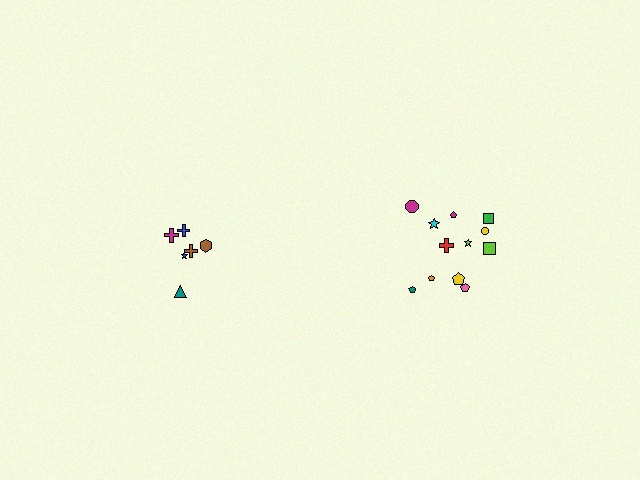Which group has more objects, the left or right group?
The right group.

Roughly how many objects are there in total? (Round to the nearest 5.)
Roughly 20 objects in total.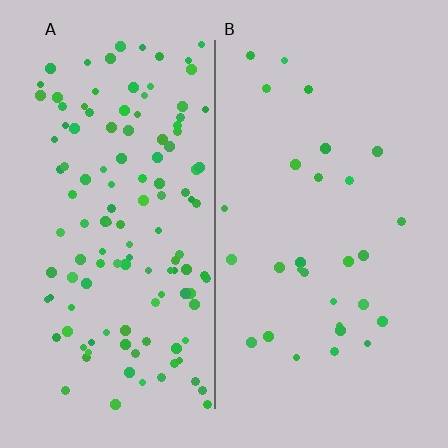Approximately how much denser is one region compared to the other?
Approximately 4.2× — region A over region B.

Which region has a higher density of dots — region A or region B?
A (the left).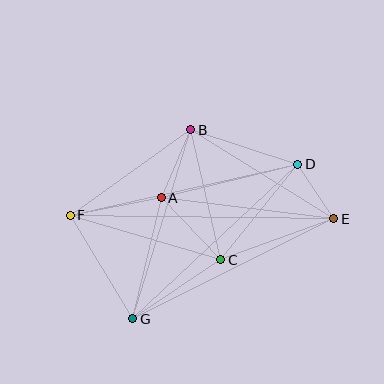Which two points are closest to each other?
Points D and E are closest to each other.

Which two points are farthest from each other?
Points E and F are farthest from each other.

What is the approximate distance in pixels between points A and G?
The distance between A and G is approximately 124 pixels.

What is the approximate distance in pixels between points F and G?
The distance between F and G is approximately 121 pixels.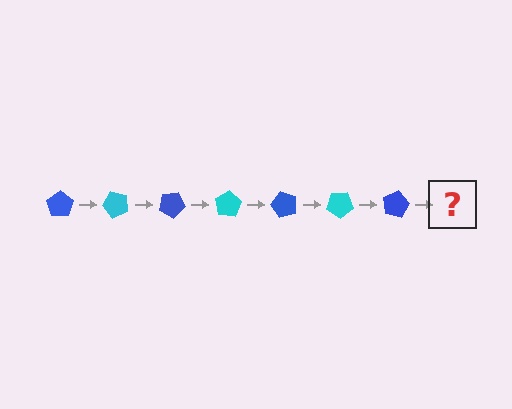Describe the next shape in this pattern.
It should be a cyan pentagon, rotated 350 degrees from the start.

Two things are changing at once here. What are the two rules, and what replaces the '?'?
The two rules are that it rotates 50 degrees each step and the color cycles through blue and cyan. The '?' should be a cyan pentagon, rotated 350 degrees from the start.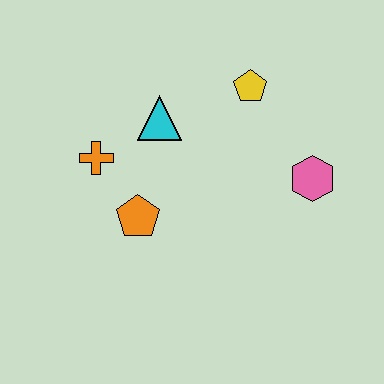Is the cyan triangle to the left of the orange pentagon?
No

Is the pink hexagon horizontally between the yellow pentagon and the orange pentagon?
No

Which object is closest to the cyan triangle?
The orange cross is closest to the cyan triangle.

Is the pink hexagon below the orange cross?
Yes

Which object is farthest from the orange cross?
The pink hexagon is farthest from the orange cross.